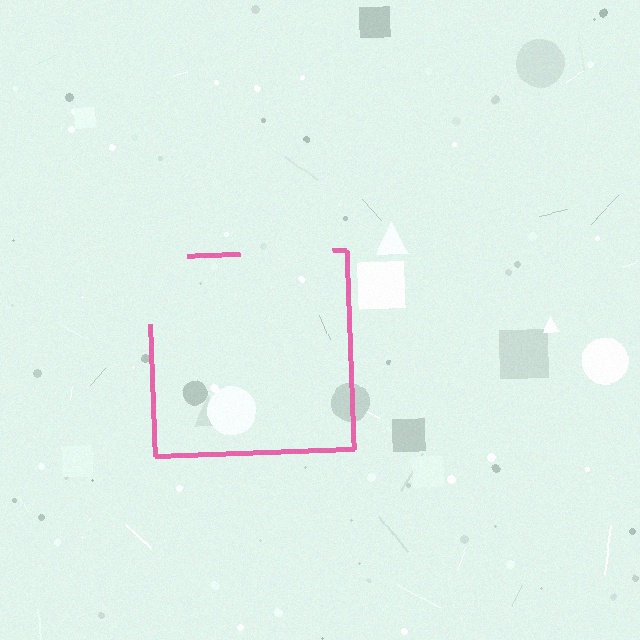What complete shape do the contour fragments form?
The contour fragments form a square.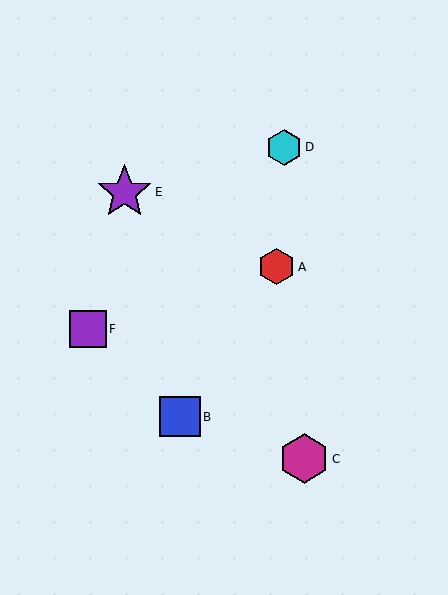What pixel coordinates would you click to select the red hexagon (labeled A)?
Click at (276, 267) to select the red hexagon A.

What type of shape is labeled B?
Shape B is a blue square.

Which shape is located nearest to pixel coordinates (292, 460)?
The magenta hexagon (labeled C) at (304, 459) is nearest to that location.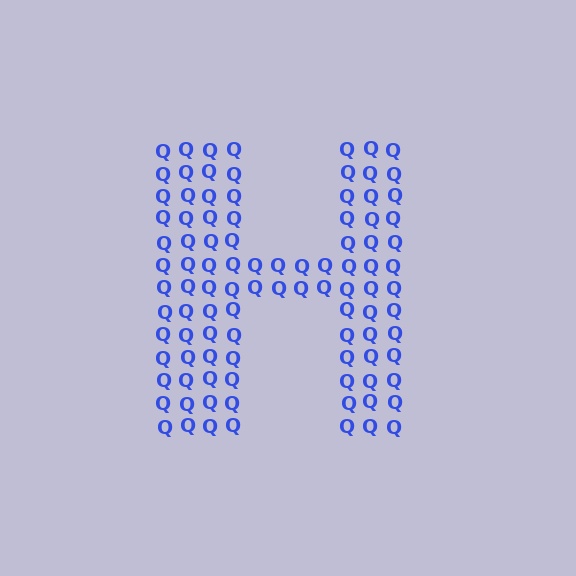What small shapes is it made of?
It is made of small letter Q's.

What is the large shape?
The large shape is the letter H.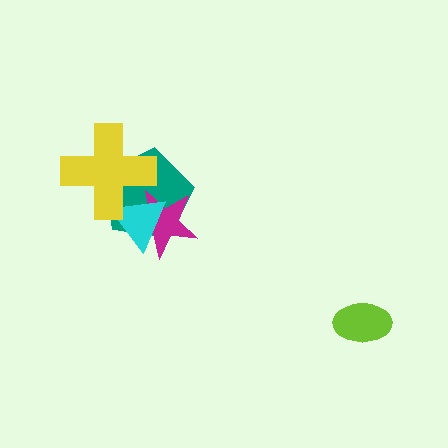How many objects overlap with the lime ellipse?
0 objects overlap with the lime ellipse.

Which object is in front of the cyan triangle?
The yellow cross is in front of the cyan triangle.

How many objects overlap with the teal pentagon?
3 objects overlap with the teal pentagon.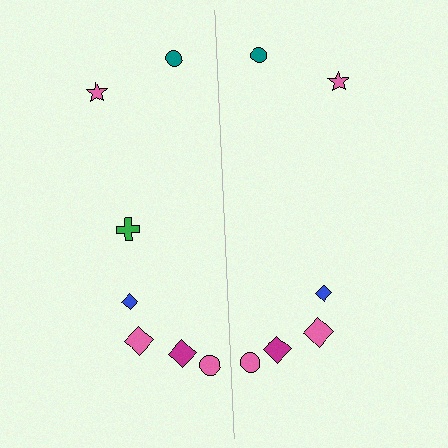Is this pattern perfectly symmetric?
No, the pattern is not perfectly symmetric. A green cross is missing from the right side.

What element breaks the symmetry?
A green cross is missing from the right side.